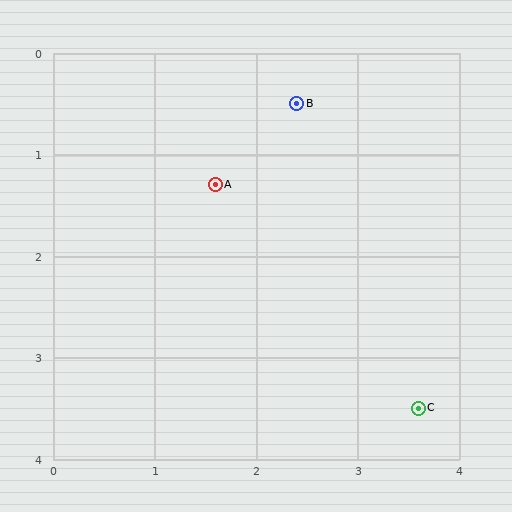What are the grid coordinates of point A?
Point A is at approximately (1.6, 1.3).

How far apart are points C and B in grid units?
Points C and B are about 3.2 grid units apart.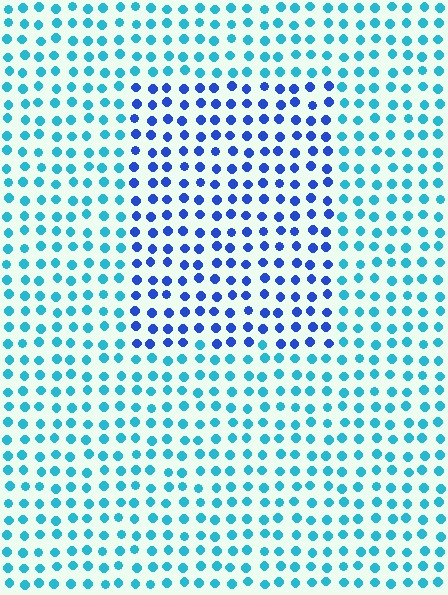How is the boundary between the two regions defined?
The boundary is defined purely by a slight shift in hue (about 40 degrees). Spacing, size, and orientation are identical on both sides.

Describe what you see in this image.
The image is filled with small cyan elements in a uniform arrangement. A rectangle-shaped region is visible where the elements are tinted to a slightly different hue, forming a subtle color boundary.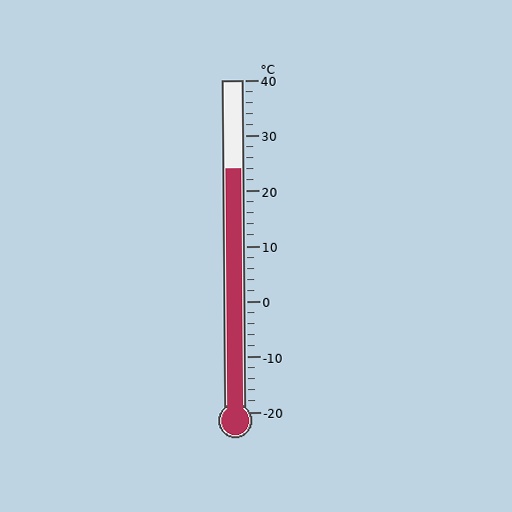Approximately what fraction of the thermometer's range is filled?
The thermometer is filled to approximately 75% of its range.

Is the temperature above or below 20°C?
The temperature is above 20°C.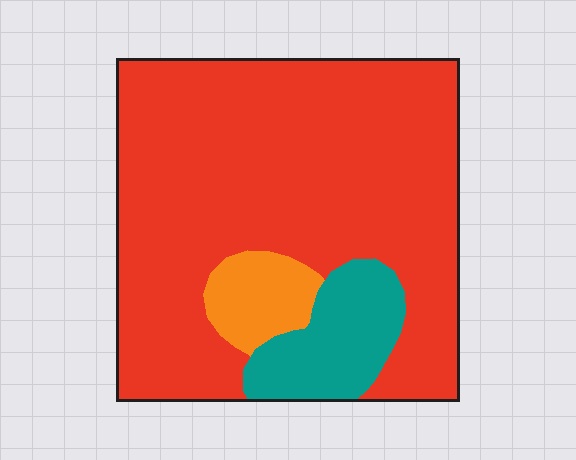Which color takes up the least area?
Orange, at roughly 5%.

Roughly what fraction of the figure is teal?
Teal takes up less than a sixth of the figure.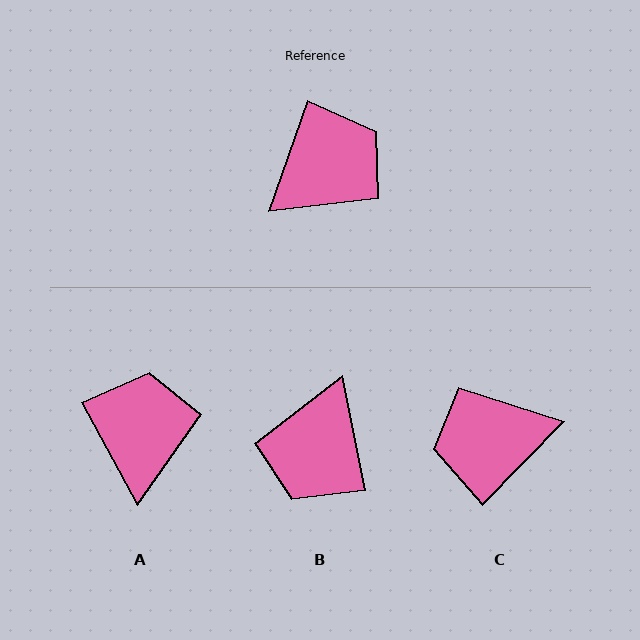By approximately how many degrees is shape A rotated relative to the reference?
Approximately 48 degrees counter-clockwise.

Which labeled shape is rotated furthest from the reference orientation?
C, about 155 degrees away.